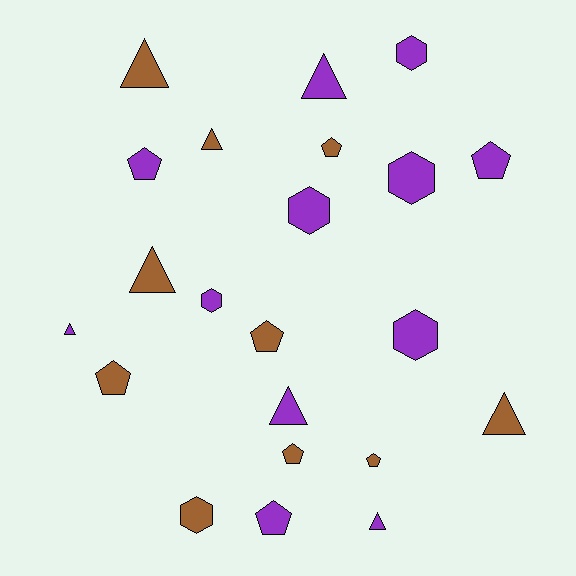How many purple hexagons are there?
There are 5 purple hexagons.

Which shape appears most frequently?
Triangle, with 8 objects.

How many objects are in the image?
There are 22 objects.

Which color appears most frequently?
Purple, with 12 objects.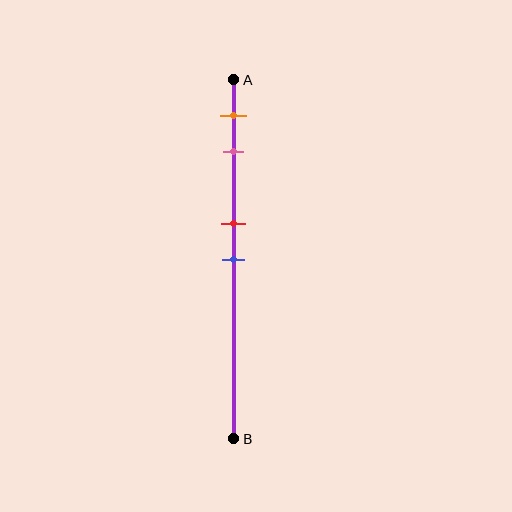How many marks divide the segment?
There are 4 marks dividing the segment.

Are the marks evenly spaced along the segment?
No, the marks are not evenly spaced.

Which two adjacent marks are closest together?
The red and blue marks are the closest adjacent pair.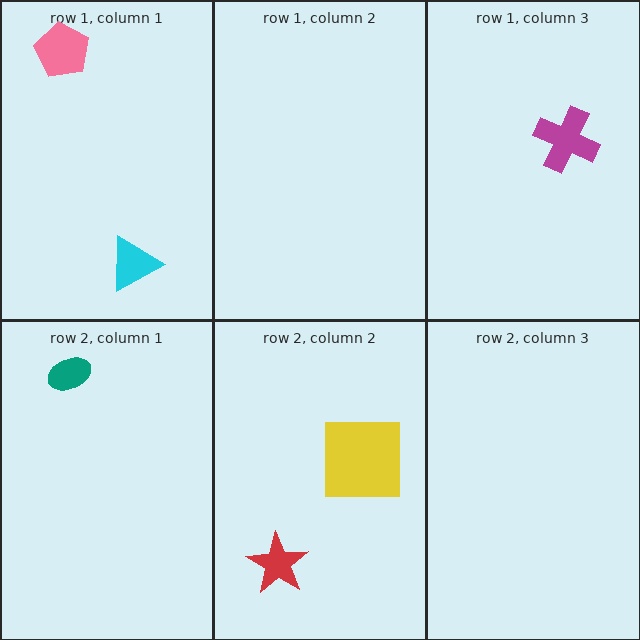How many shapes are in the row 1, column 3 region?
1.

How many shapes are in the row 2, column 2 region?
2.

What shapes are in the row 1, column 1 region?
The cyan triangle, the pink pentagon.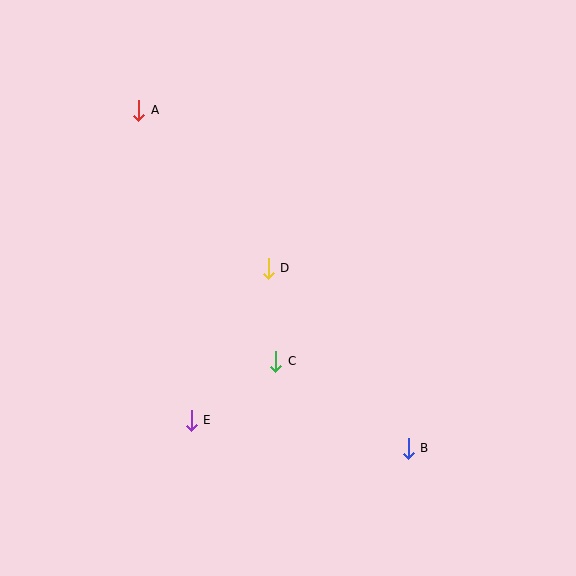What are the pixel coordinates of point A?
Point A is at (139, 110).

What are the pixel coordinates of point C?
Point C is at (276, 361).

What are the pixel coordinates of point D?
Point D is at (268, 268).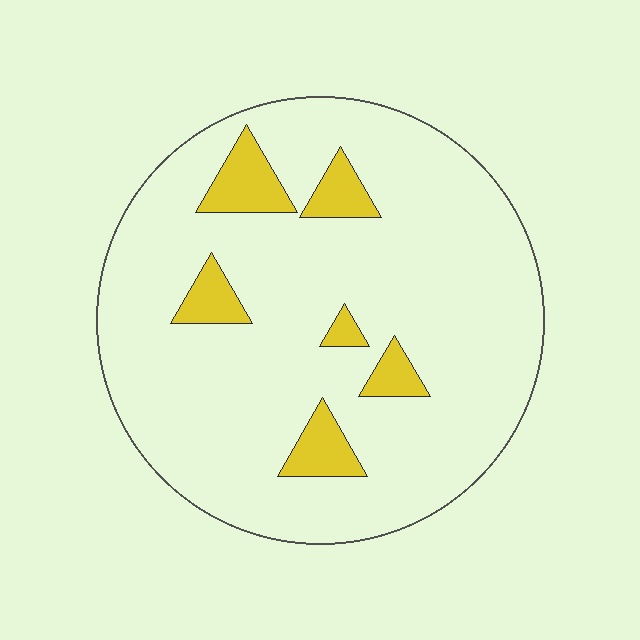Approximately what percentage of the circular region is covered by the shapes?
Approximately 10%.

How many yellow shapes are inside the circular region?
6.